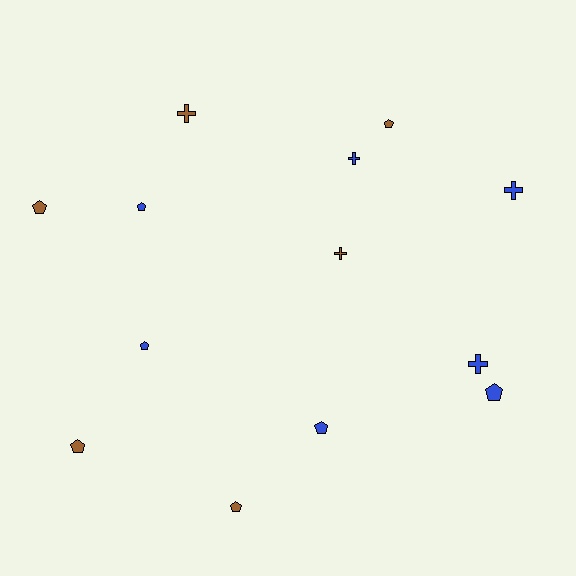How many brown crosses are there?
There are 2 brown crosses.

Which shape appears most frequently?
Pentagon, with 8 objects.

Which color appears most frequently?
Blue, with 7 objects.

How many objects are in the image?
There are 13 objects.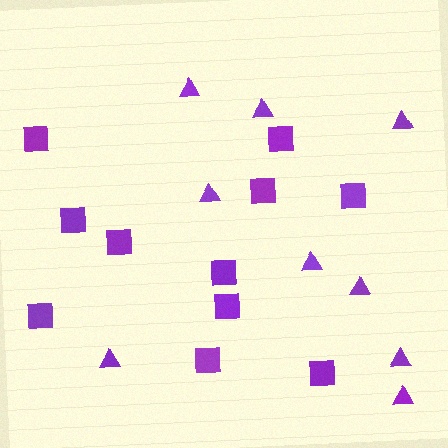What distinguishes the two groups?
There are 2 groups: one group of triangles (9) and one group of squares (11).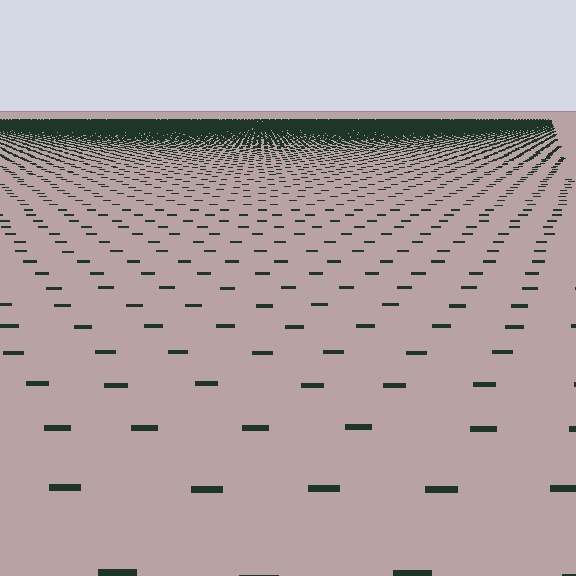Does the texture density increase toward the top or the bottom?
Density increases toward the top.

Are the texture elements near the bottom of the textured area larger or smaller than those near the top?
Larger. Near the bottom, elements are closer to the viewer and appear at a bigger on-screen size.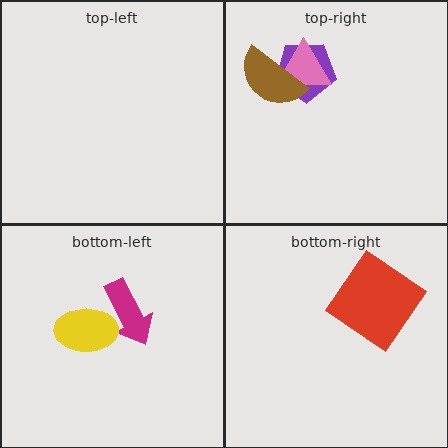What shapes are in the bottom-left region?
The magenta arrow, the yellow ellipse.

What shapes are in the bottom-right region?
The red diamond.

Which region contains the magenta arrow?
The bottom-left region.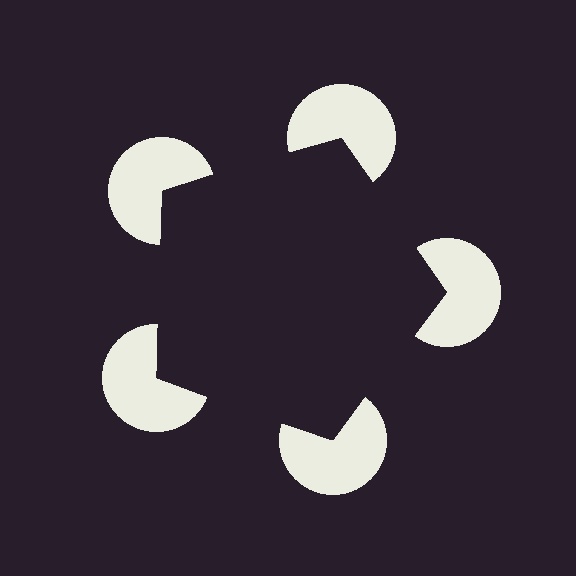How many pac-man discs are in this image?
There are 5 — one at each vertex of the illusory pentagon.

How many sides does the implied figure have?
5 sides.